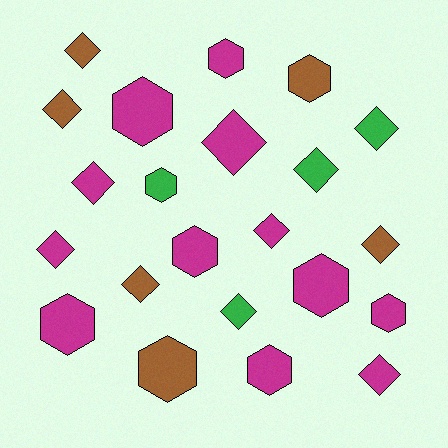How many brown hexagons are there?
There are 2 brown hexagons.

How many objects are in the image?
There are 22 objects.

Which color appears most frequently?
Magenta, with 12 objects.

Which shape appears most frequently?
Diamond, with 12 objects.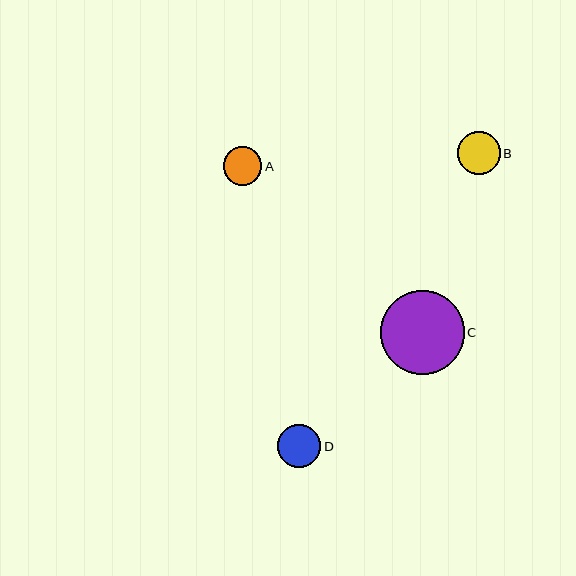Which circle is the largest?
Circle C is the largest with a size of approximately 84 pixels.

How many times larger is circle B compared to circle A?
Circle B is approximately 1.1 times the size of circle A.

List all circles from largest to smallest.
From largest to smallest: C, D, B, A.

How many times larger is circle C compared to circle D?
Circle C is approximately 1.9 times the size of circle D.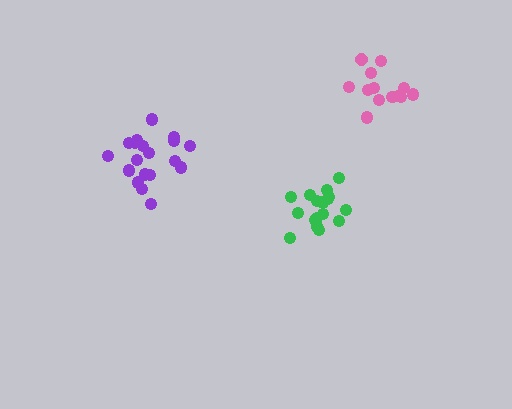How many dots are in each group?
Group 1: 17 dots, Group 2: 19 dots, Group 3: 13 dots (49 total).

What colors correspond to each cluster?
The clusters are colored: green, purple, pink.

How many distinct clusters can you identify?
There are 3 distinct clusters.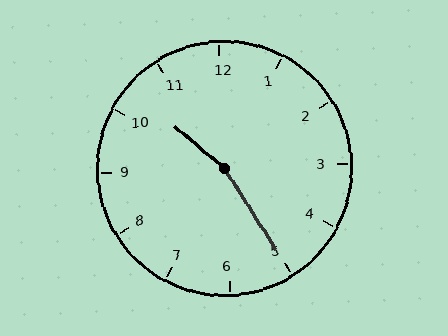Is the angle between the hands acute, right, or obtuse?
It is obtuse.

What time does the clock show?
10:25.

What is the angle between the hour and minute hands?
Approximately 162 degrees.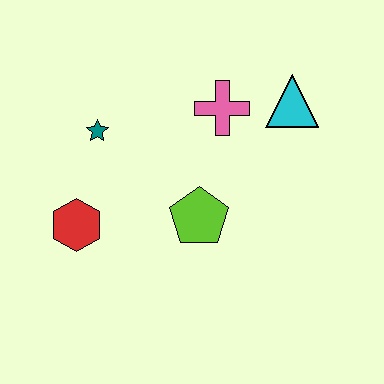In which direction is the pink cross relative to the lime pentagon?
The pink cross is above the lime pentagon.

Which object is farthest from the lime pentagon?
The cyan triangle is farthest from the lime pentagon.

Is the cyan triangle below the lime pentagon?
No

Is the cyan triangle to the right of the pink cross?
Yes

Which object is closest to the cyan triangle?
The pink cross is closest to the cyan triangle.